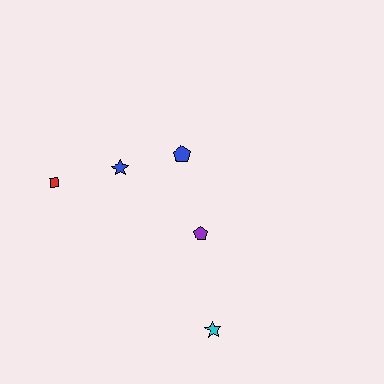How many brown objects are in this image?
There are no brown objects.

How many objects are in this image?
There are 5 objects.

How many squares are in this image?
There is 1 square.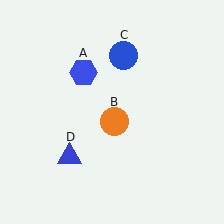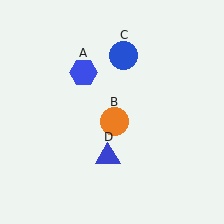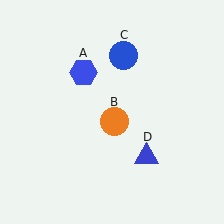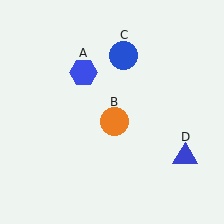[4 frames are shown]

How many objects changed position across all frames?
1 object changed position: blue triangle (object D).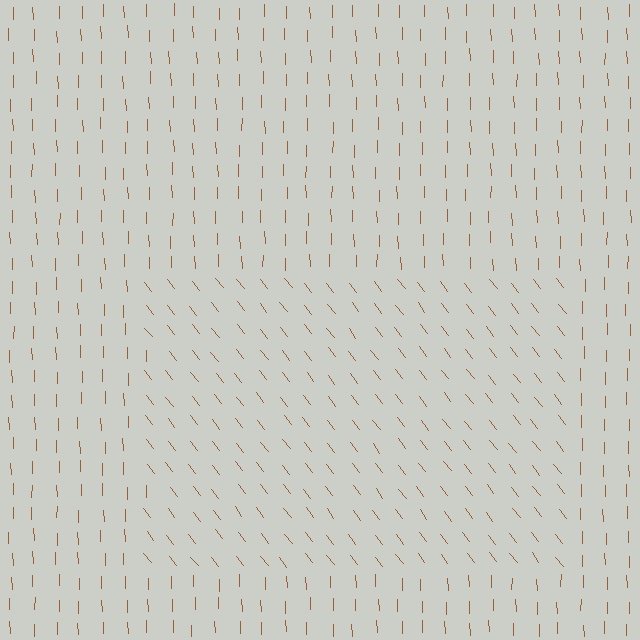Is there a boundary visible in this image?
Yes, there is a texture boundary formed by a change in line orientation.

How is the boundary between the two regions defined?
The boundary is defined purely by a change in line orientation (approximately 37 degrees difference). All lines are the same color and thickness.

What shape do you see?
I see a rectangle.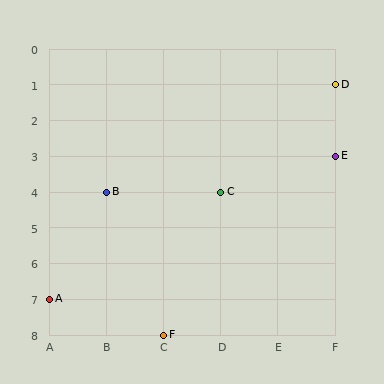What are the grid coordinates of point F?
Point F is at grid coordinates (C, 8).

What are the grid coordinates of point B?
Point B is at grid coordinates (B, 4).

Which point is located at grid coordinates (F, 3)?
Point E is at (F, 3).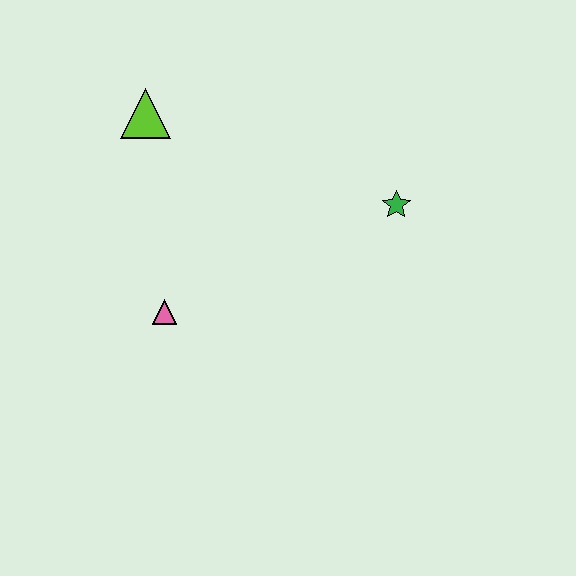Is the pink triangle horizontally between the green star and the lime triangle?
Yes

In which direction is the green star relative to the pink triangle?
The green star is to the right of the pink triangle.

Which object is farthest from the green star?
The lime triangle is farthest from the green star.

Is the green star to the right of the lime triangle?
Yes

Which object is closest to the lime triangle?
The pink triangle is closest to the lime triangle.